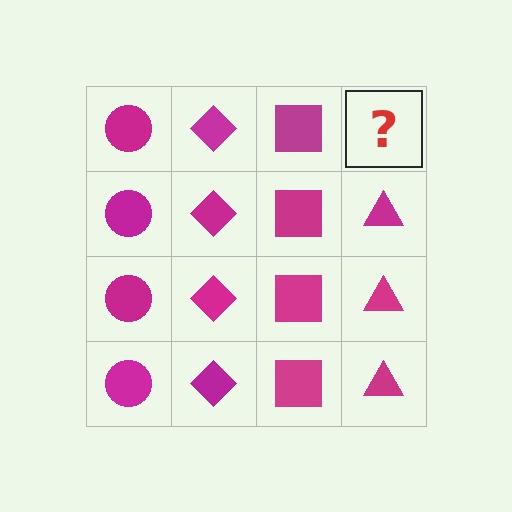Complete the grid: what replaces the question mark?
The question mark should be replaced with a magenta triangle.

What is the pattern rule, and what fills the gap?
The rule is that each column has a consistent shape. The gap should be filled with a magenta triangle.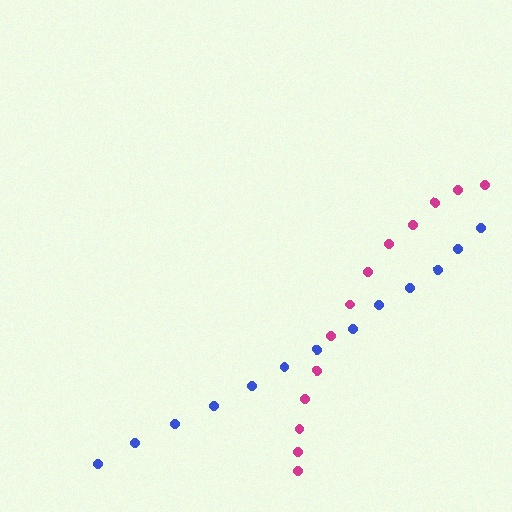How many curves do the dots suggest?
There are 2 distinct paths.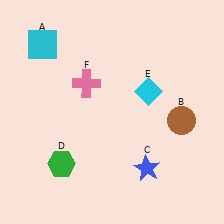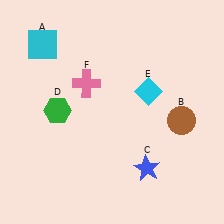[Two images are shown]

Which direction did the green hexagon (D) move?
The green hexagon (D) moved up.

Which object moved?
The green hexagon (D) moved up.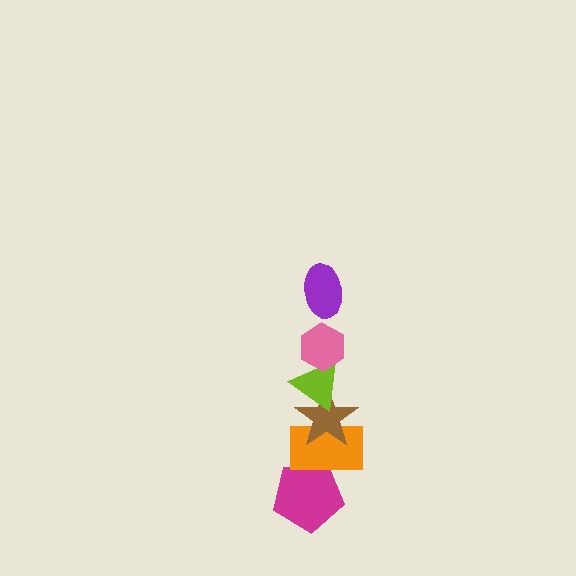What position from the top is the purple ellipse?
The purple ellipse is 1st from the top.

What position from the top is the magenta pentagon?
The magenta pentagon is 6th from the top.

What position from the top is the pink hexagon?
The pink hexagon is 2nd from the top.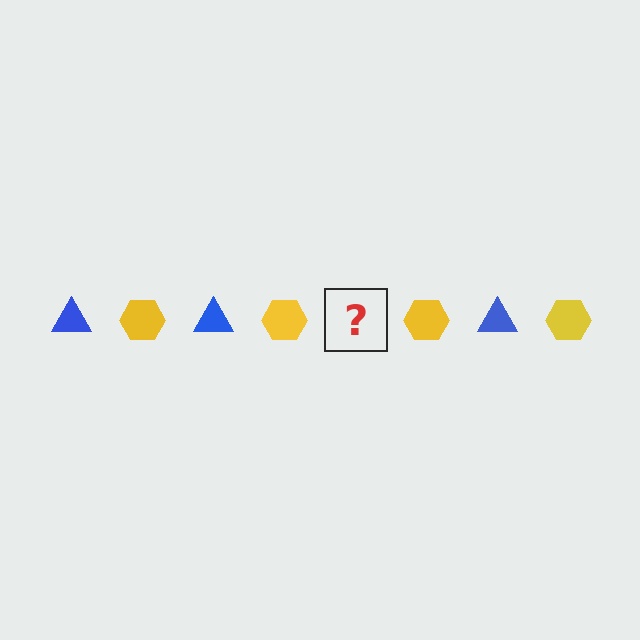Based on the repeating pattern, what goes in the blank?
The blank should be a blue triangle.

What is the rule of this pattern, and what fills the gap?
The rule is that the pattern alternates between blue triangle and yellow hexagon. The gap should be filled with a blue triangle.